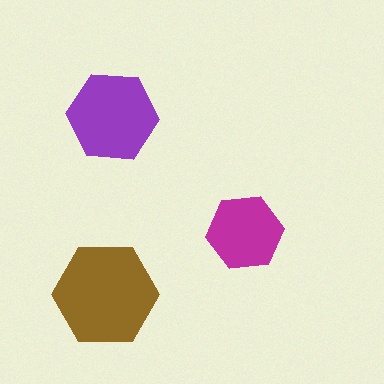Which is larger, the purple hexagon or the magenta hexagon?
The purple one.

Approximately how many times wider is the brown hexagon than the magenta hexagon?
About 1.5 times wider.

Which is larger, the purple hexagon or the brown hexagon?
The brown one.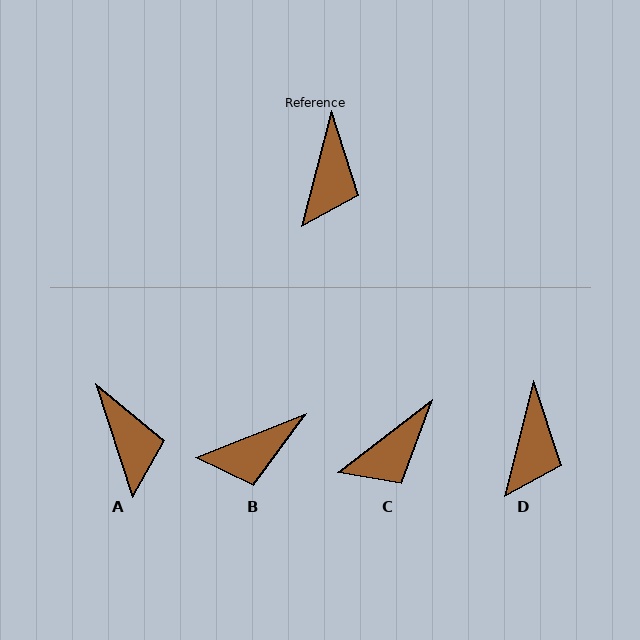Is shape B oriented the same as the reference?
No, it is off by about 54 degrees.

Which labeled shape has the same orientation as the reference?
D.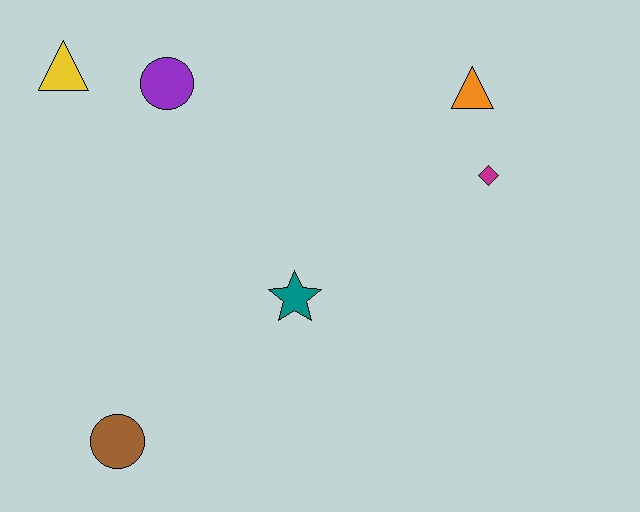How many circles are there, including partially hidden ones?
There are 2 circles.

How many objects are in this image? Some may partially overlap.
There are 6 objects.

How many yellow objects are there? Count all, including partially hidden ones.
There is 1 yellow object.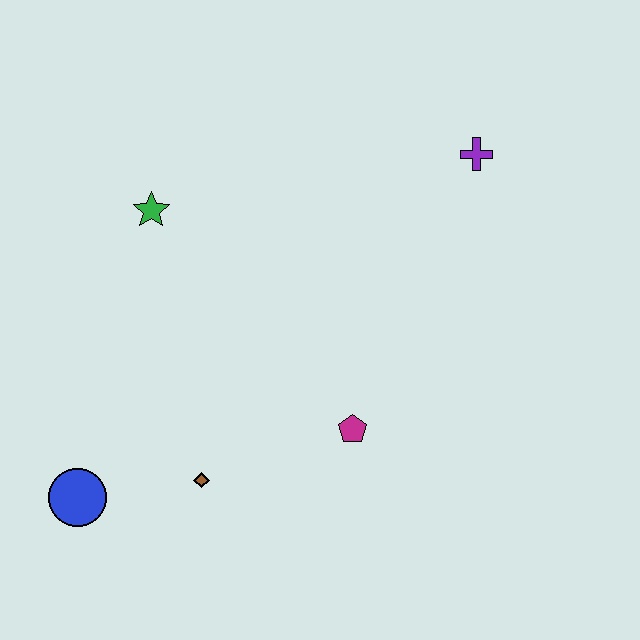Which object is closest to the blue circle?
The brown diamond is closest to the blue circle.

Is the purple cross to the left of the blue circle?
No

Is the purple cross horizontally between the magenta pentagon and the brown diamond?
No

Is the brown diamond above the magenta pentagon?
No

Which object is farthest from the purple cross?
The blue circle is farthest from the purple cross.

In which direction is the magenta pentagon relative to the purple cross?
The magenta pentagon is below the purple cross.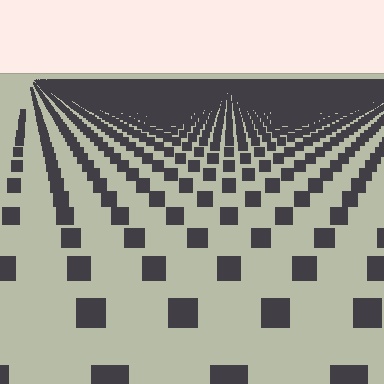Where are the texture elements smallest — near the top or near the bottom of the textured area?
Near the top.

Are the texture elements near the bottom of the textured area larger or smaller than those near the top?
Larger. Near the bottom, elements are closer to the viewer and appear at a bigger on-screen size.